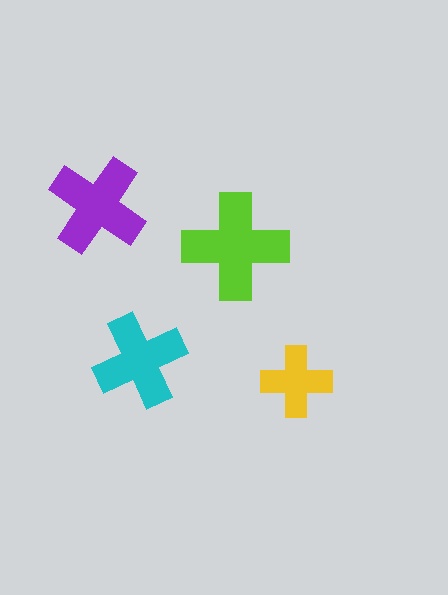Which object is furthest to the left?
The purple cross is leftmost.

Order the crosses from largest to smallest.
the lime one, the purple one, the cyan one, the yellow one.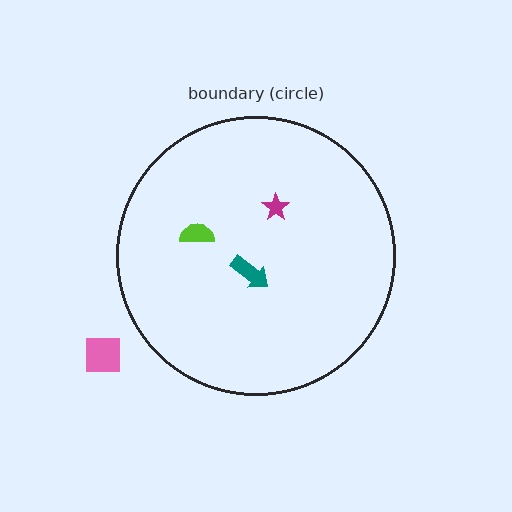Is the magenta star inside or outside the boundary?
Inside.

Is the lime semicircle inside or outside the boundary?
Inside.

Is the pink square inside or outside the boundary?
Outside.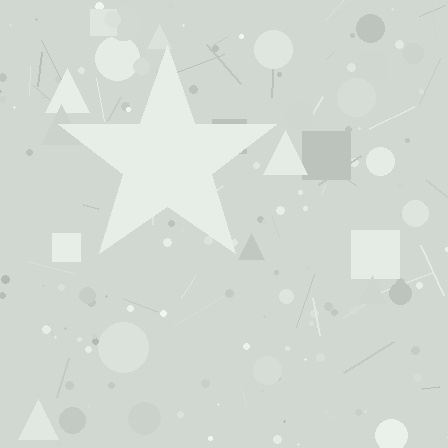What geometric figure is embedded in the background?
A star is embedded in the background.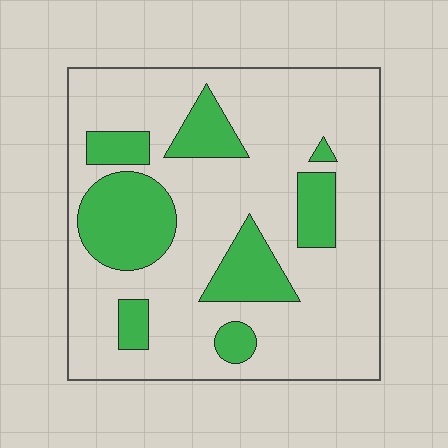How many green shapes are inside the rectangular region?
8.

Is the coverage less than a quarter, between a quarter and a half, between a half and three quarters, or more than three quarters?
Less than a quarter.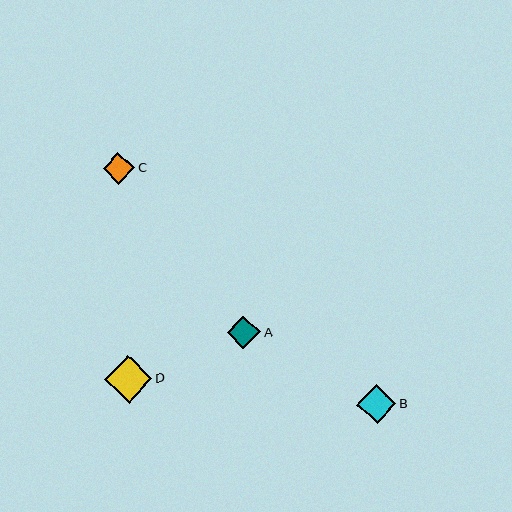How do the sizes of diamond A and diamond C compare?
Diamond A and diamond C are approximately the same size.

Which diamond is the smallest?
Diamond C is the smallest with a size of approximately 32 pixels.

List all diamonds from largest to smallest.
From largest to smallest: D, B, A, C.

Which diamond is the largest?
Diamond D is the largest with a size of approximately 47 pixels.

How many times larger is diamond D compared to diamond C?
Diamond D is approximately 1.5 times the size of diamond C.